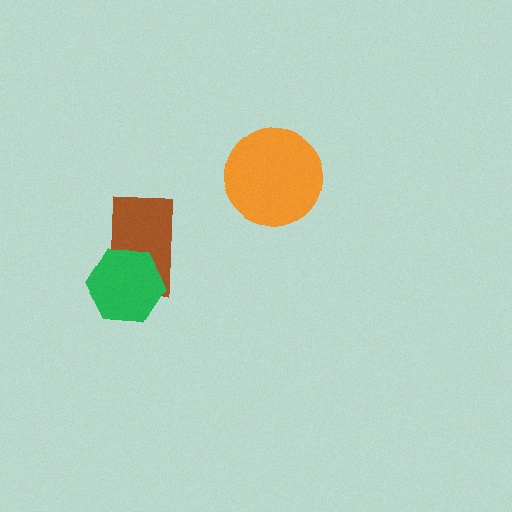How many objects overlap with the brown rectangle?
1 object overlaps with the brown rectangle.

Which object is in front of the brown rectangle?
The green hexagon is in front of the brown rectangle.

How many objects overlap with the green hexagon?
1 object overlaps with the green hexagon.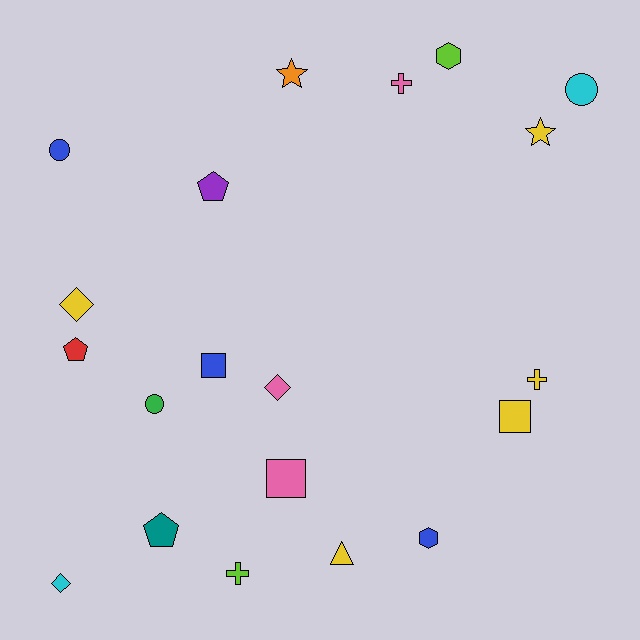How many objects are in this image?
There are 20 objects.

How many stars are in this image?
There are 2 stars.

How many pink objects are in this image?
There are 3 pink objects.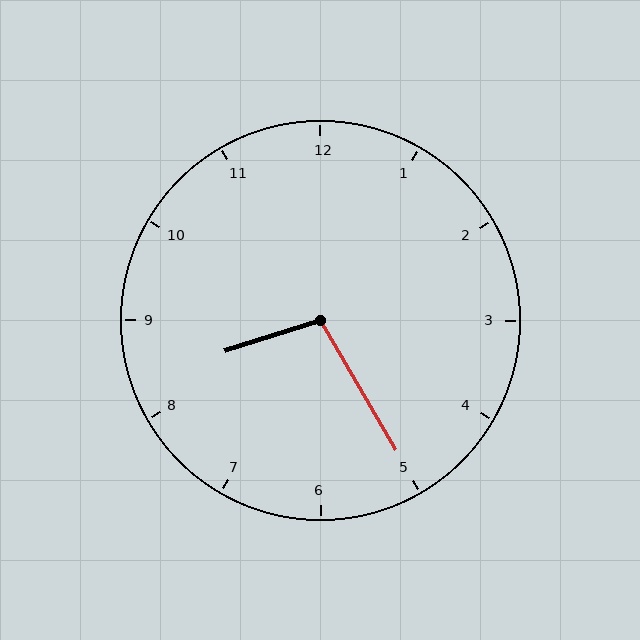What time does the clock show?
8:25.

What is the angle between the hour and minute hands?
Approximately 102 degrees.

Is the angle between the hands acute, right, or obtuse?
It is obtuse.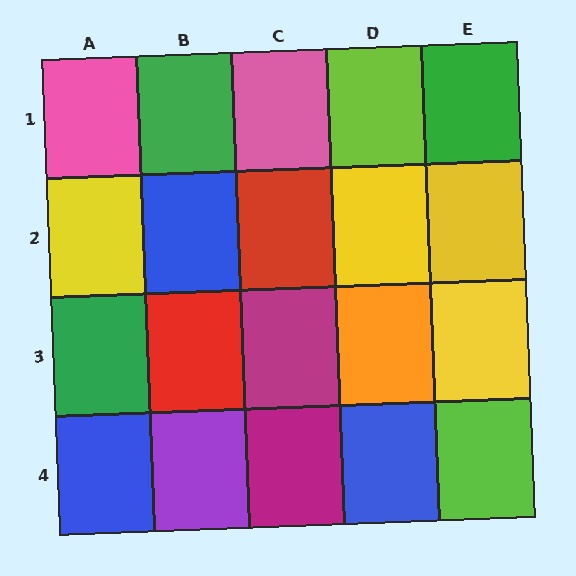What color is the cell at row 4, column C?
Magenta.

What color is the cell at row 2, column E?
Yellow.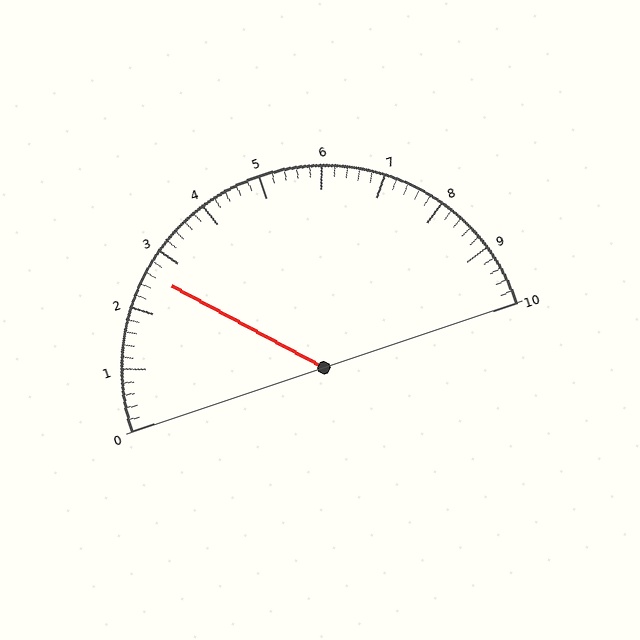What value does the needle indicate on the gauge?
The needle indicates approximately 2.6.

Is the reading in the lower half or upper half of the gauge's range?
The reading is in the lower half of the range (0 to 10).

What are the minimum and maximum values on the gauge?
The gauge ranges from 0 to 10.